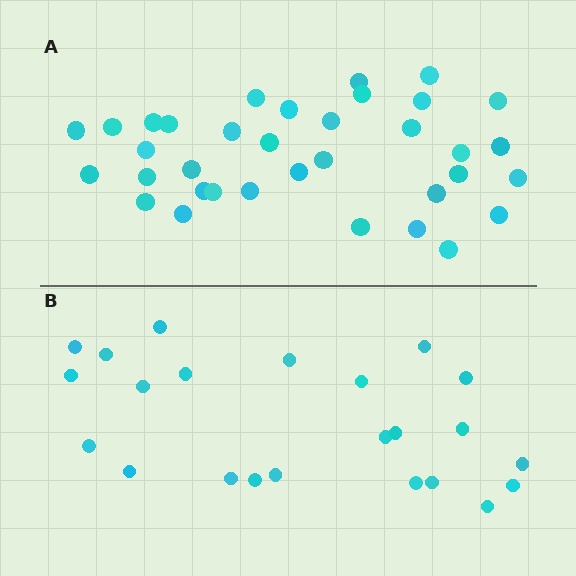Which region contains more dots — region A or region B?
Region A (the top region) has more dots.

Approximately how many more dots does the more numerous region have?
Region A has roughly 12 or so more dots than region B.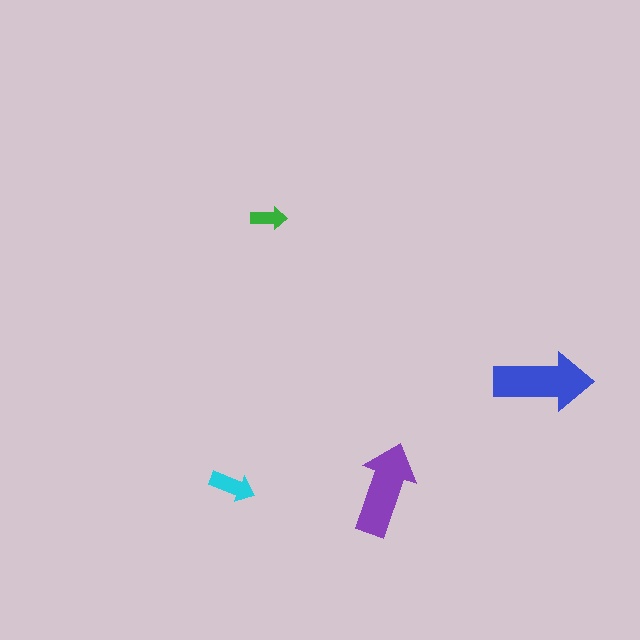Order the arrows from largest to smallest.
the blue one, the purple one, the cyan one, the green one.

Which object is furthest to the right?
The blue arrow is rightmost.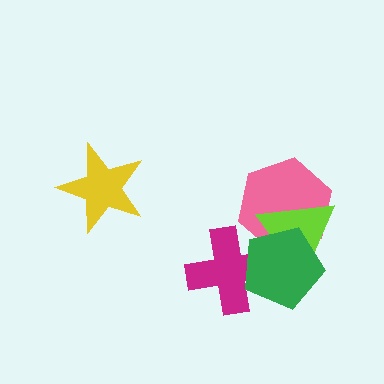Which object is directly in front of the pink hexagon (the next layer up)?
The lime triangle is directly in front of the pink hexagon.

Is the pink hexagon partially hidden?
Yes, it is partially covered by another shape.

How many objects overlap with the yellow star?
0 objects overlap with the yellow star.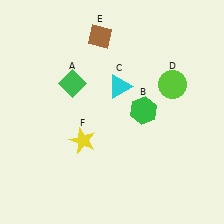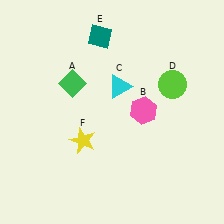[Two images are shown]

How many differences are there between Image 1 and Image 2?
There are 2 differences between the two images.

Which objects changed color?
B changed from green to pink. E changed from brown to teal.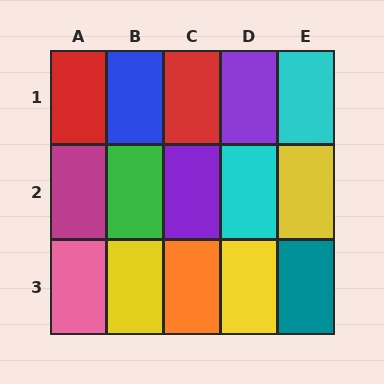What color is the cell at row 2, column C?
Purple.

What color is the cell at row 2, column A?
Magenta.